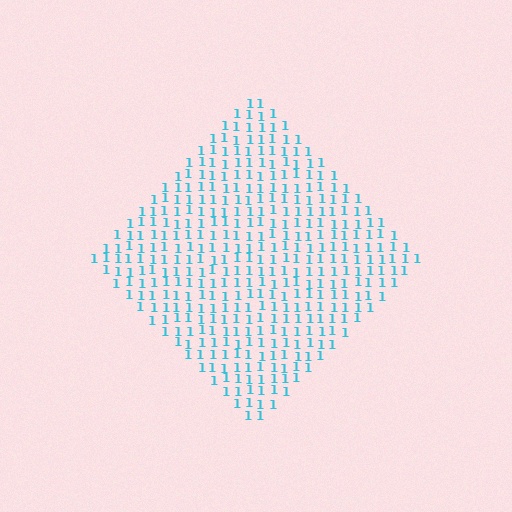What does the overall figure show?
The overall figure shows a diamond.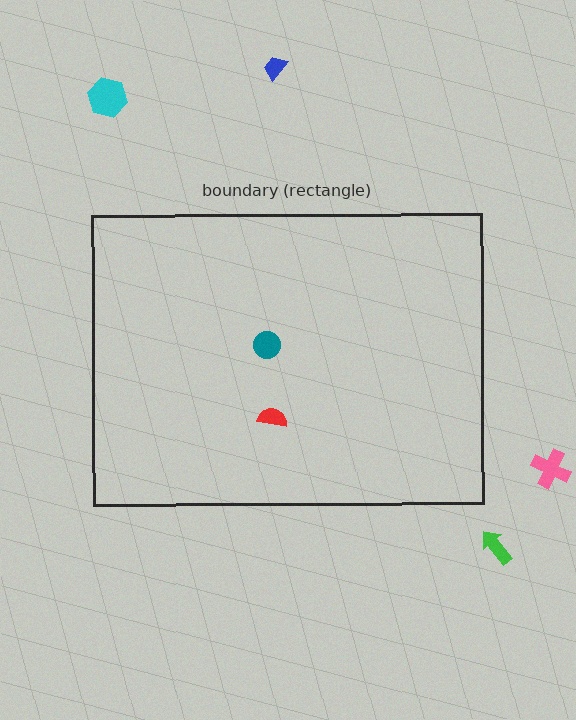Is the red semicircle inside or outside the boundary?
Inside.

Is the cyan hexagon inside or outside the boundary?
Outside.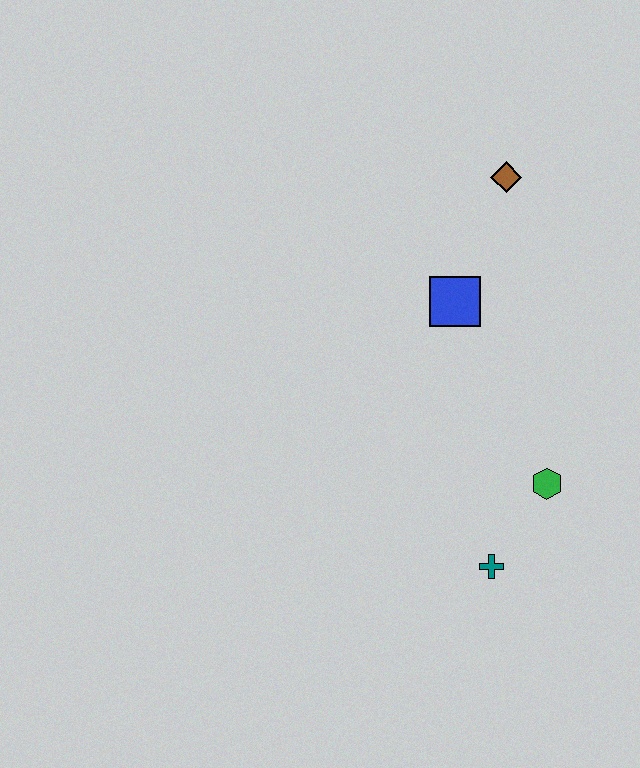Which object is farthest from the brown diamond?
The teal cross is farthest from the brown diamond.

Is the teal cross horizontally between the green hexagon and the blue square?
Yes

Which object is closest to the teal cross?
The green hexagon is closest to the teal cross.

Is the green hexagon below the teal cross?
No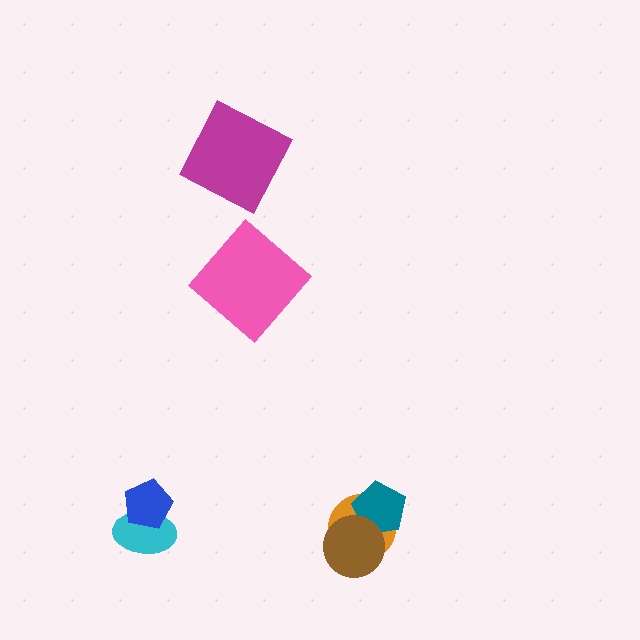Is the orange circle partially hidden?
Yes, it is partially covered by another shape.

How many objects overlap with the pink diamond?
0 objects overlap with the pink diamond.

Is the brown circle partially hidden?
No, no other shape covers it.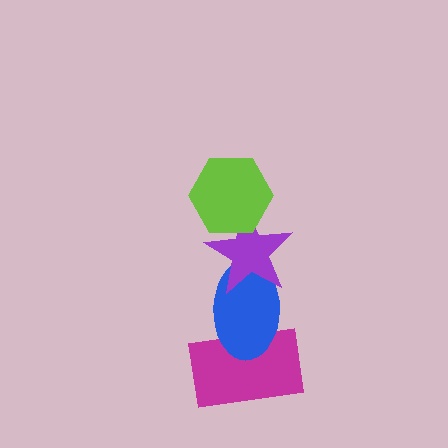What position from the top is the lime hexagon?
The lime hexagon is 1st from the top.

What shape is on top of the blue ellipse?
The purple star is on top of the blue ellipse.